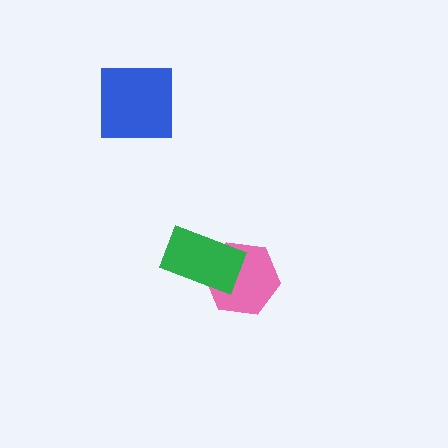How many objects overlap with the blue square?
0 objects overlap with the blue square.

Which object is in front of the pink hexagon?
The green rectangle is in front of the pink hexagon.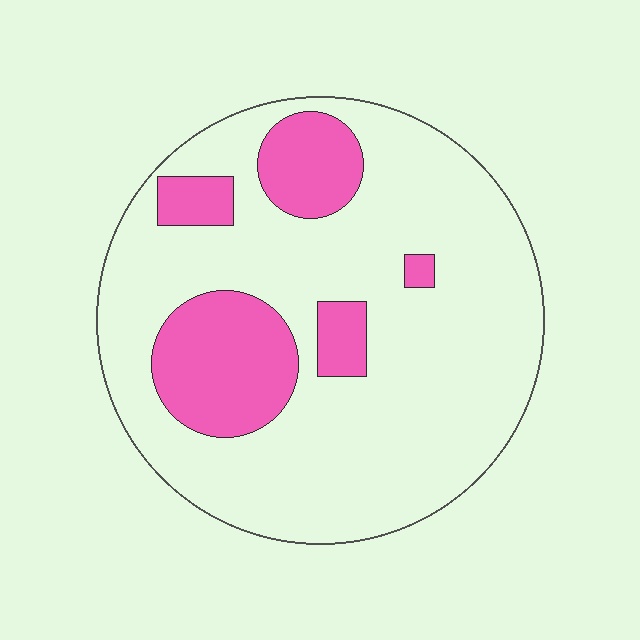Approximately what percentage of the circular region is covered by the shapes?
Approximately 20%.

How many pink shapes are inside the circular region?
5.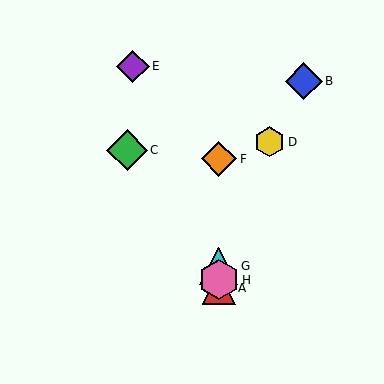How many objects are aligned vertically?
4 objects (A, F, G, H) are aligned vertically.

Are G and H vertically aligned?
Yes, both are at x≈219.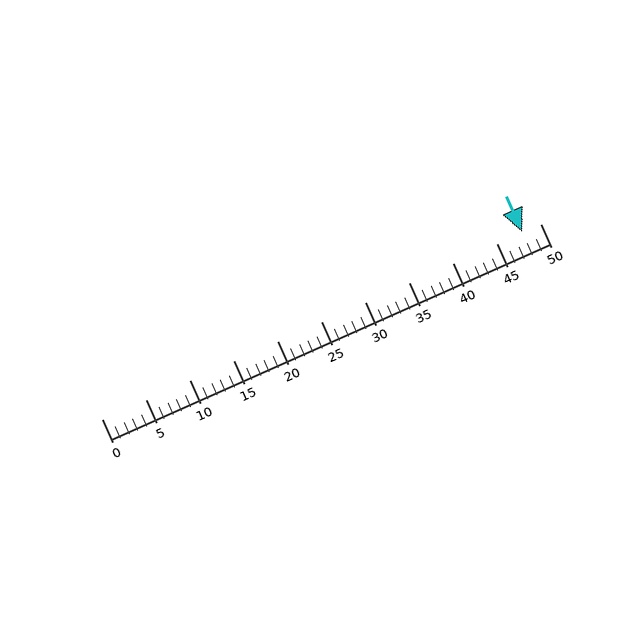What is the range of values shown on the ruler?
The ruler shows values from 0 to 50.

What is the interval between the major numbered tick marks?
The major tick marks are spaced 5 units apart.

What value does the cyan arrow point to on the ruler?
The cyan arrow points to approximately 48.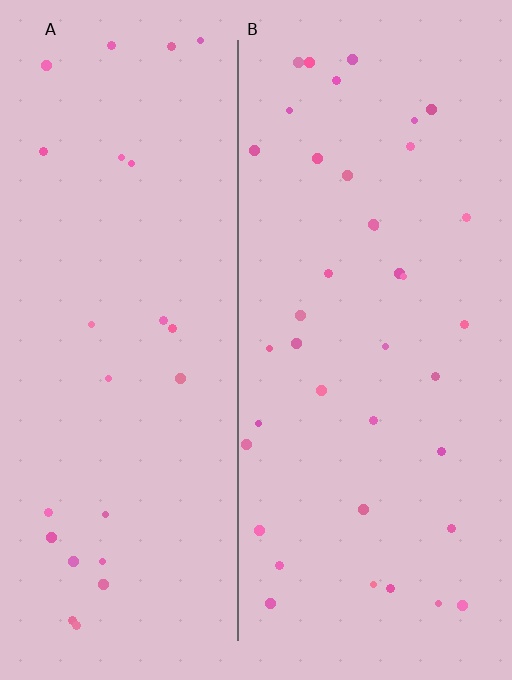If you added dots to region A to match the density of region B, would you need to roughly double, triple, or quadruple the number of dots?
Approximately double.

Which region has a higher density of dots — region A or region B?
B (the right).